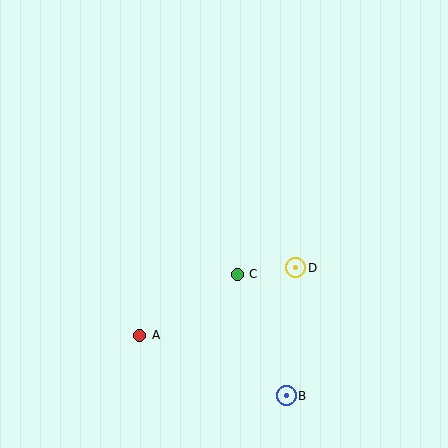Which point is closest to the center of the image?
Point C at (237, 274) is closest to the center.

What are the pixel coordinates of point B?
Point B is at (286, 396).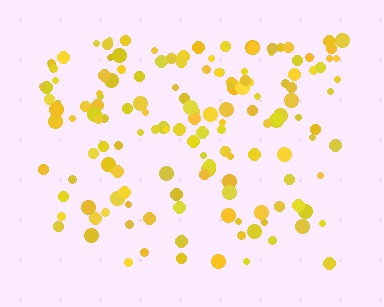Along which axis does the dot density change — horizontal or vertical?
Vertical.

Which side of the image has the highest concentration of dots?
The top.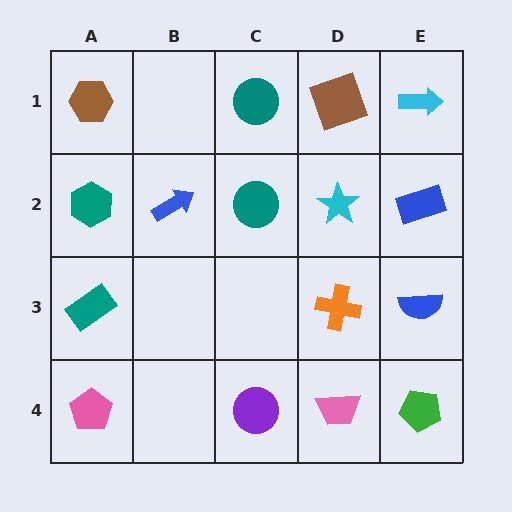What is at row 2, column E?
A blue rectangle.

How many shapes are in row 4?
4 shapes.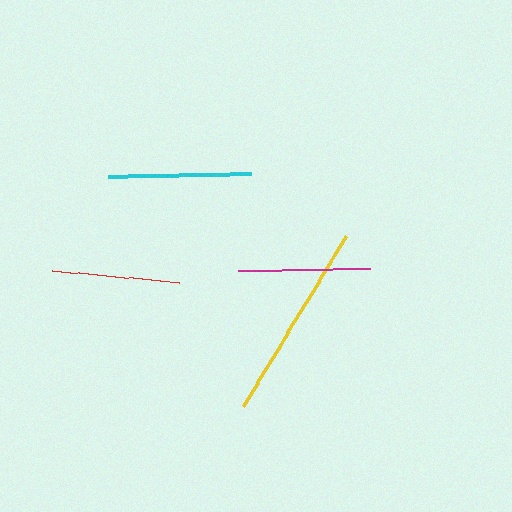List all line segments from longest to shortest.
From longest to shortest: yellow, cyan, magenta, red.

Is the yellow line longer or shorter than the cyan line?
The yellow line is longer than the cyan line.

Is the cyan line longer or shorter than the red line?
The cyan line is longer than the red line.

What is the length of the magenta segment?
The magenta segment is approximately 132 pixels long.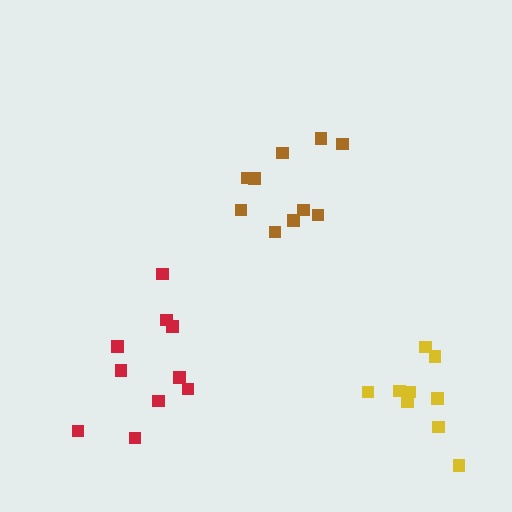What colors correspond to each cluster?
The clusters are colored: brown, yellow, red.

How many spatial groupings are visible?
There are 3 spatial groupings.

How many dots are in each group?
Group 1: 10 dots, Group 2: 9 dots, Group 3: 10 dots (29 total).